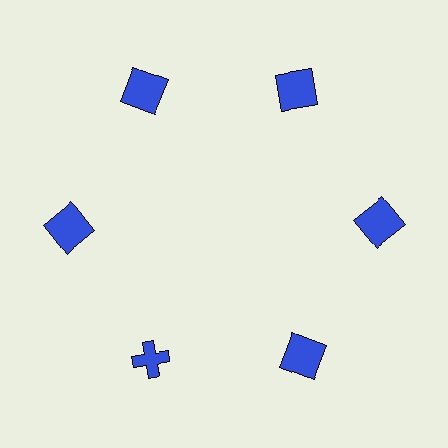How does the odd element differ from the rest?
It has a different shape: cross instead of square.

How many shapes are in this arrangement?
There are 6 shapes arranged in a ring pattern.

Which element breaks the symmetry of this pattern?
The blue cross at roughly the 7 o'clock position breaks the symmetry. All other shapes are blue squares.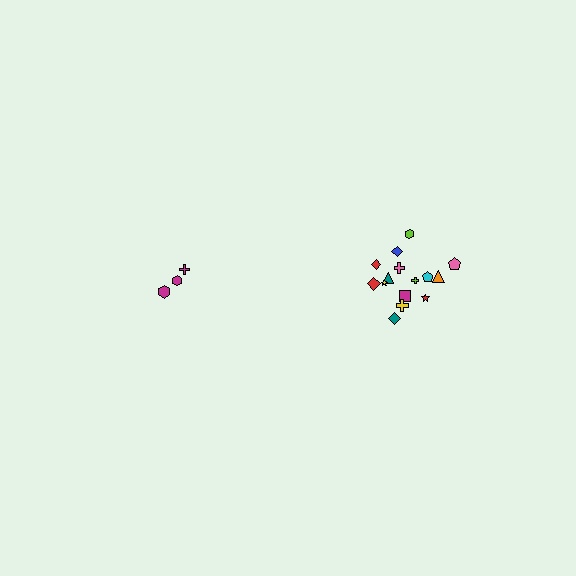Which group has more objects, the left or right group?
The right group.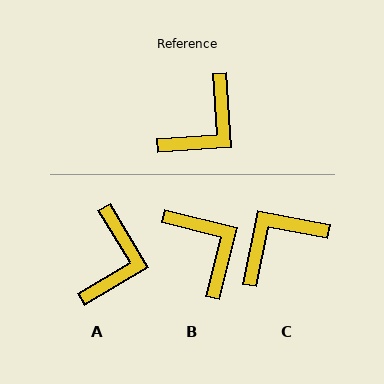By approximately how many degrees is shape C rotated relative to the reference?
Approximately 165 degrees counter-clockwise.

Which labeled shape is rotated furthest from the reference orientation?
C, about 165 degrees away.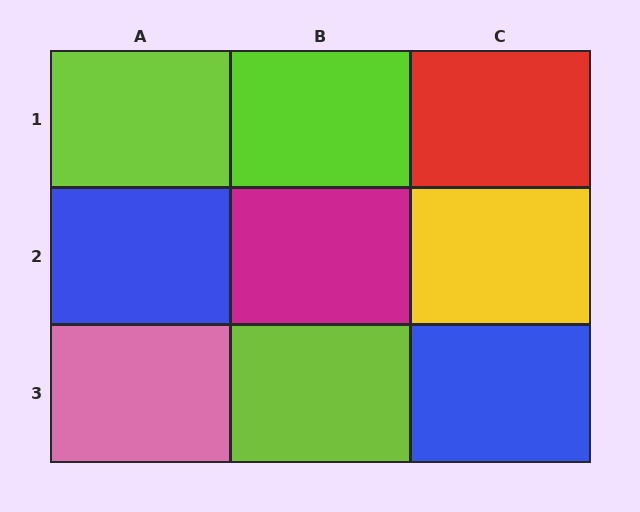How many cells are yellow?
1 cell is yellow.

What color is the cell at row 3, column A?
Pink.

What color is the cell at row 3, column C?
Blue.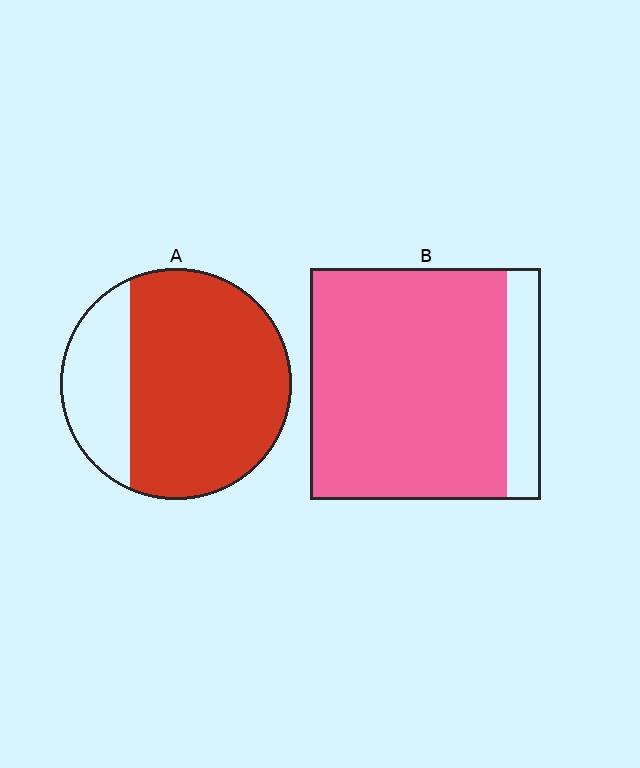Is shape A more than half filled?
Yes.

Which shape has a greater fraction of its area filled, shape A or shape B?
Shape B.